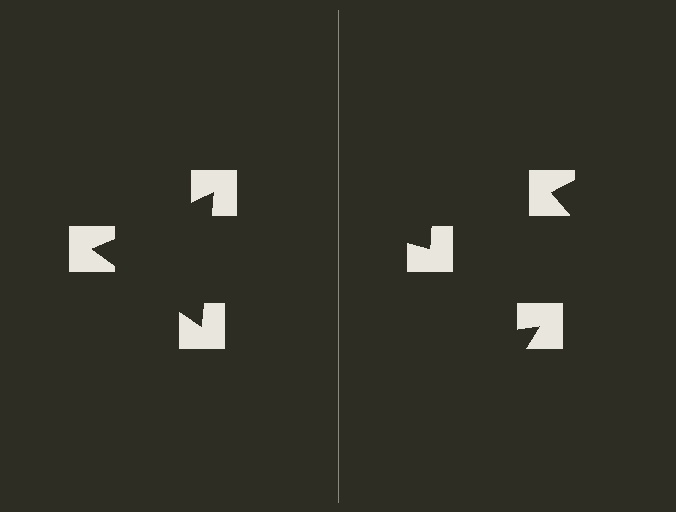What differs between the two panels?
The notched squares are positioned identically on both sides; only the wedge orientations differ. On the left they align to a triangle; on the right they are misaligned.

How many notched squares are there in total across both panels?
6 — 3 on each side.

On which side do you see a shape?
An illusory triangle appears on the left side. On the right side the wedge cuts are rotated, so no coherent shape forms.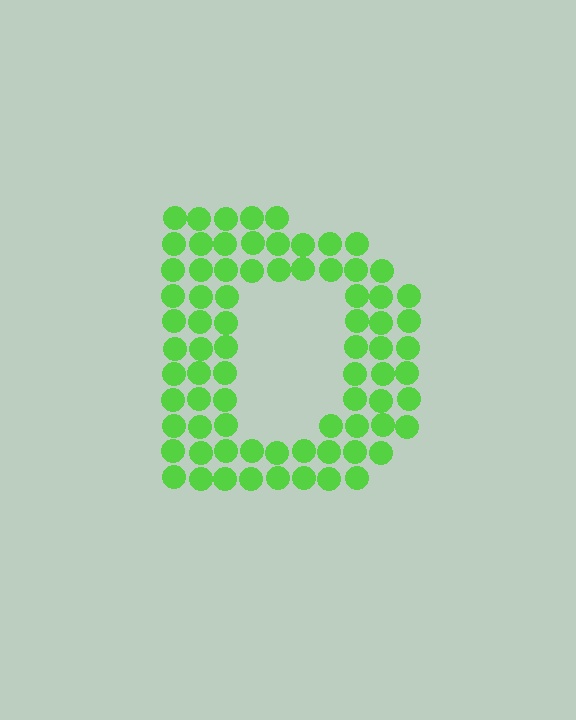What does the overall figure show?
The overall figure shows the letter D.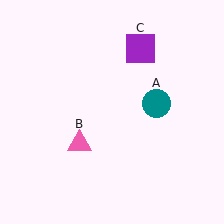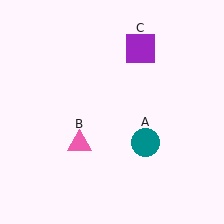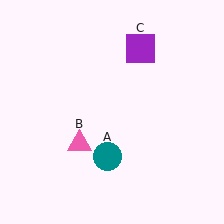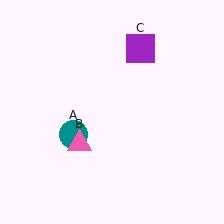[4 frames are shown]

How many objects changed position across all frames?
1 object changed position: teal circle (object A).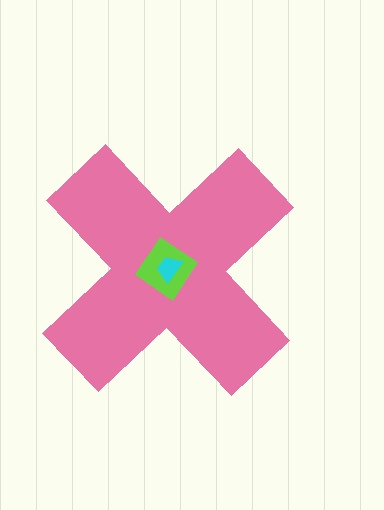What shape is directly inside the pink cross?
The lime diamond.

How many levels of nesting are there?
3.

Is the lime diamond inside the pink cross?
Yes.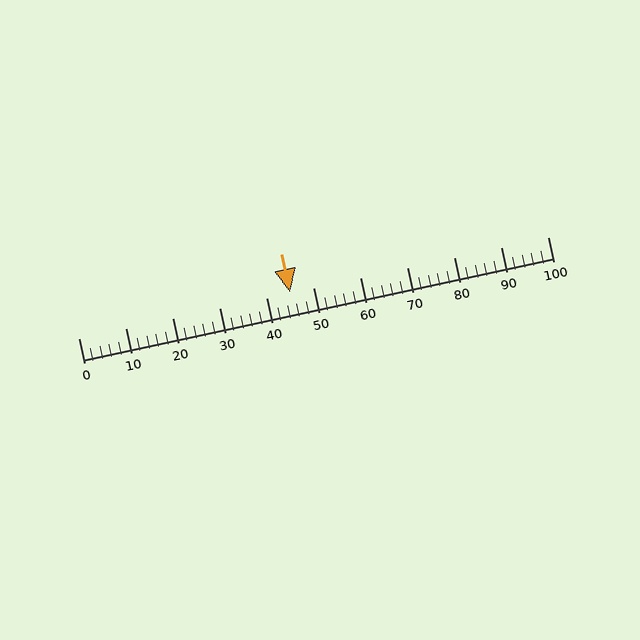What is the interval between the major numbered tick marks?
The major tick marks are spaced 10 units apart.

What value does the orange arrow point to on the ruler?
The orange arrow points to approximately 45.